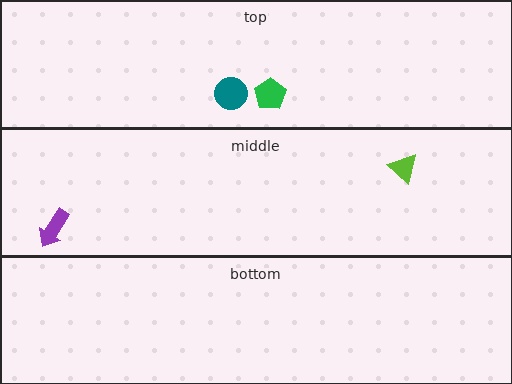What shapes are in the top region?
The green pentagon, the teal circle.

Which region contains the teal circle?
The top region.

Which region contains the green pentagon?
The top region.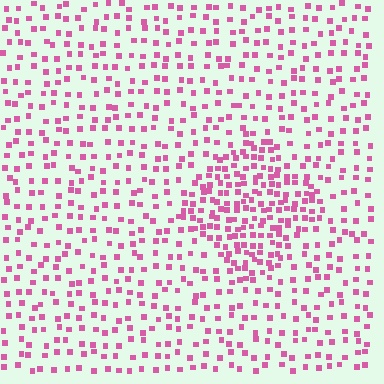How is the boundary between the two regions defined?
The boundary is defined by a change in element density (approximately 2.1x ratio). All elements are the same color, size, and shape.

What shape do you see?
I see a diamond.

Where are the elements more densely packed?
The elements are more densely packed inside the diamond boundary.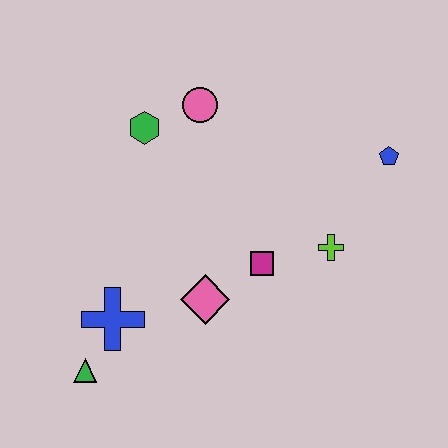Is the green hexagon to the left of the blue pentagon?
Yes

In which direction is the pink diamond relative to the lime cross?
The pink diamond is to the left of the lime cross.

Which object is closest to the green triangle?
The blue cross is closest to the green triangle.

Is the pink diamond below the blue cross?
No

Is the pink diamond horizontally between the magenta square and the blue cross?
Yes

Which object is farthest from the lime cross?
The green triangle is farthest from the lime cross.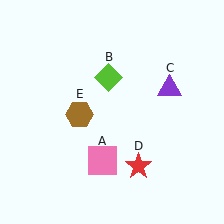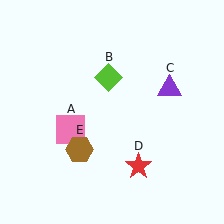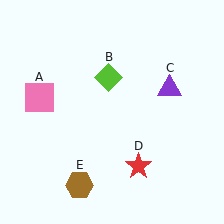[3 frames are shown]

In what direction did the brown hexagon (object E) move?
The brown hexagon (object E) moved down.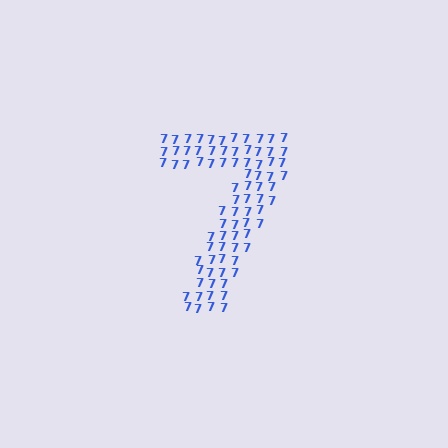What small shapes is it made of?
It is made of small digit 7's.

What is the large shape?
The large shape is the digit 7.